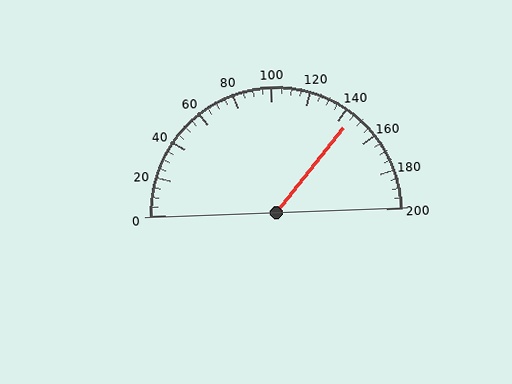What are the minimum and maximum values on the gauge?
The gauge ranges from 0 to 200.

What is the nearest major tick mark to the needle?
The nearest major tick mark is 140.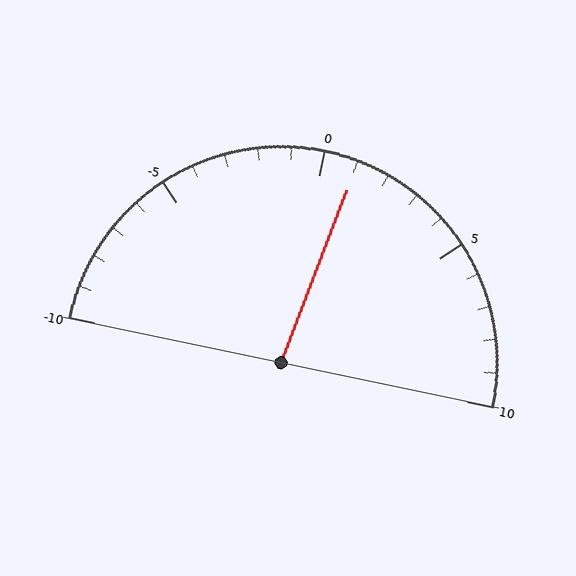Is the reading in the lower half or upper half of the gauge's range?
The reading is in the upper half of the range (-10 to 10).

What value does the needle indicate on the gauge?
The needle indicates approximately 1.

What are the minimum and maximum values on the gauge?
The gauge ranges from -10 to 10.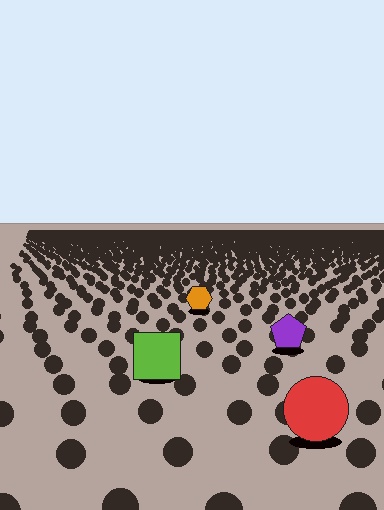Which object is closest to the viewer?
The red circle is closest. The texture marks near it are larger and more spread out.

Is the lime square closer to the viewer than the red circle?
No. The red circle is closer — you can tell from the texture gradient: the ground texture is coarser near it.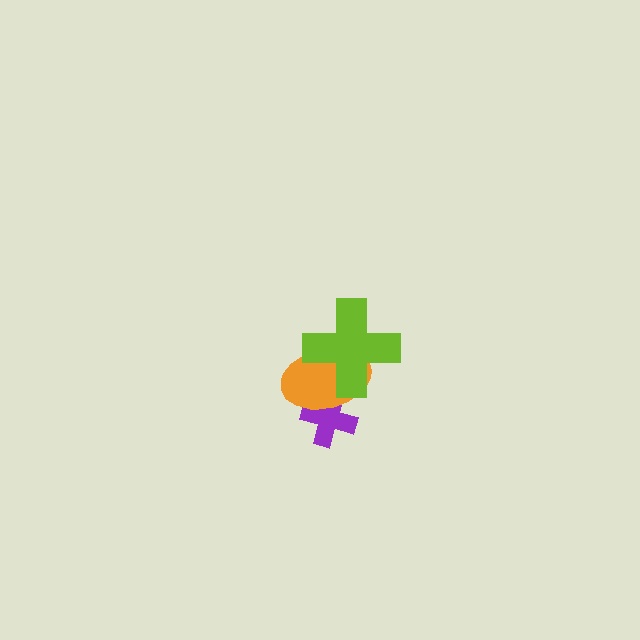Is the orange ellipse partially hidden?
Yes, it is partially covered by another shape.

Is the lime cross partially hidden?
No, no other shape covers it.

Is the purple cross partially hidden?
Yes, it is partially covered by another shape.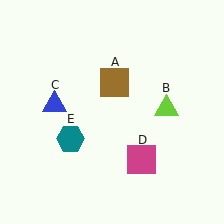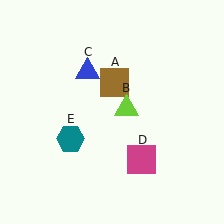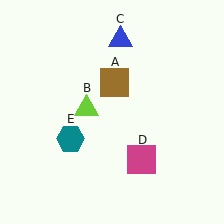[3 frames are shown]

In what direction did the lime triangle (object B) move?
The lime triangle (object B) moved left.